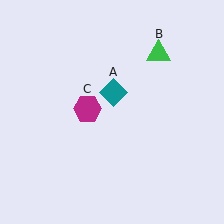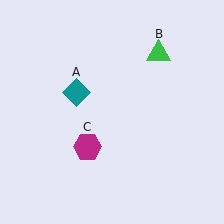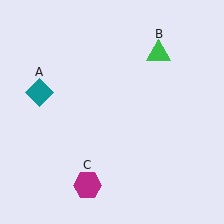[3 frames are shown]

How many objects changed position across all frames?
2 objects changed position: teal diamond (object A), magenta hexagon (object C).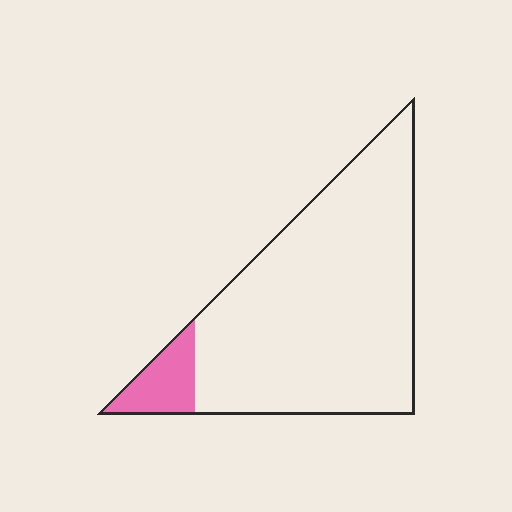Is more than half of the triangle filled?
No.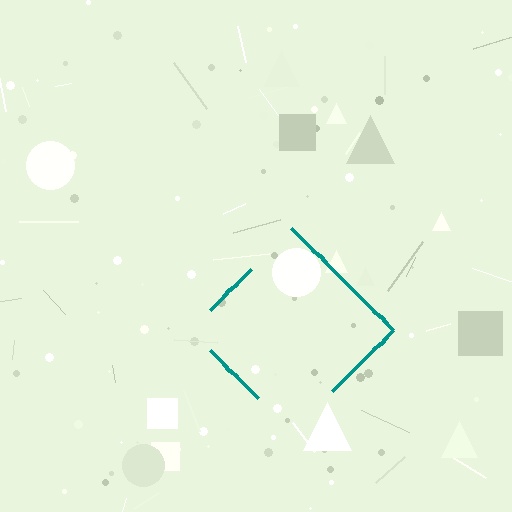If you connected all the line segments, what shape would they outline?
They would outline a diamond.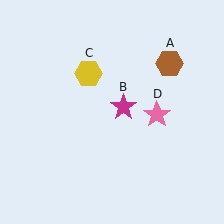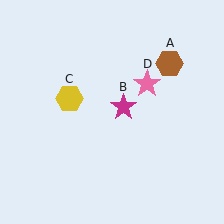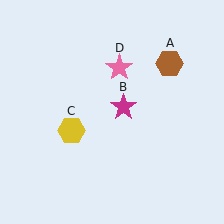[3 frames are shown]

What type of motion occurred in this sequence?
The yellow hexagon (object C), pink star (object D) rotated counterclockwise around the center of the scene.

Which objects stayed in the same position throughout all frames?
Brown hexagon (object A) and magenta star (object B) remained stationary.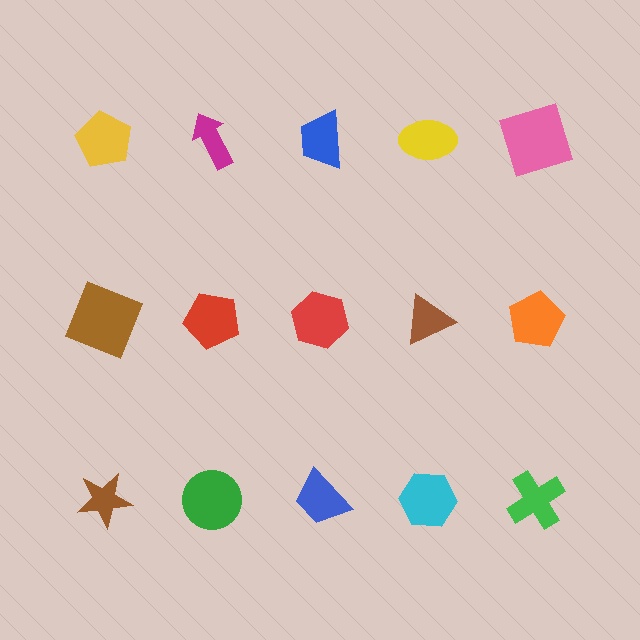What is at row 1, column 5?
A pink square.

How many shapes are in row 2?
5 shapes.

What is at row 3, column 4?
A cyan hexagon.